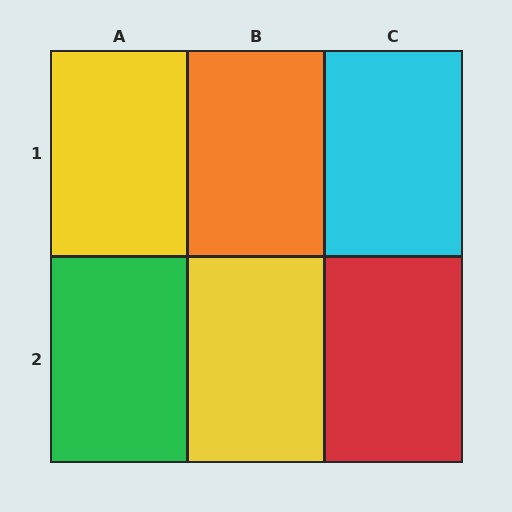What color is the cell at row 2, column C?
Red.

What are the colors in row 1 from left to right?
Yellow, orange, cyan.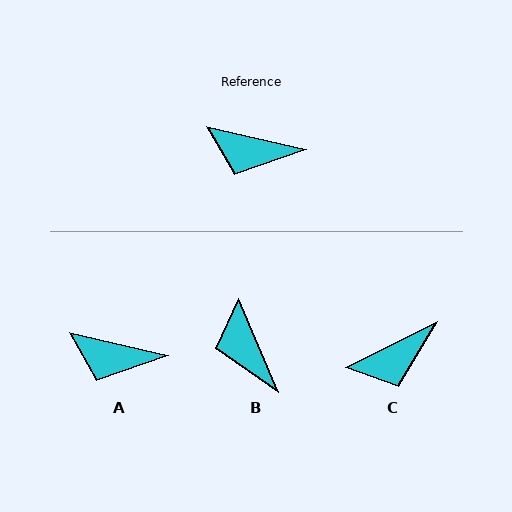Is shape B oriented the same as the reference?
No, it is off by about 54 degrees.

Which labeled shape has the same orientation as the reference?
A.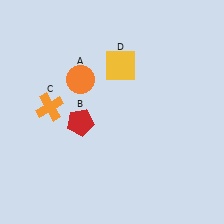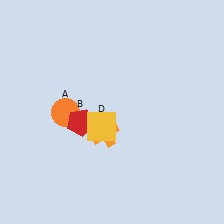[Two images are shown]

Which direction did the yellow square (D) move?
The yellow square (D) moved down.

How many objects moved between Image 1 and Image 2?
3 objects moved between the two images.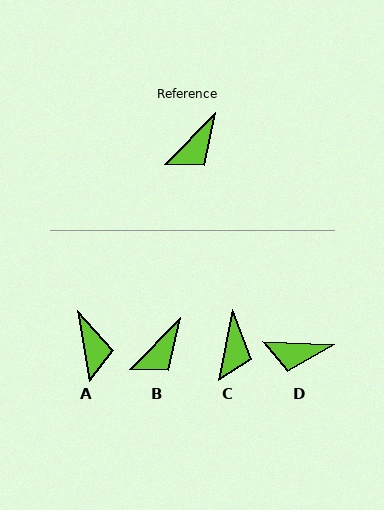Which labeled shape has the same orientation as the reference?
B.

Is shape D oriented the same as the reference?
No, it is off by about 48 degrees.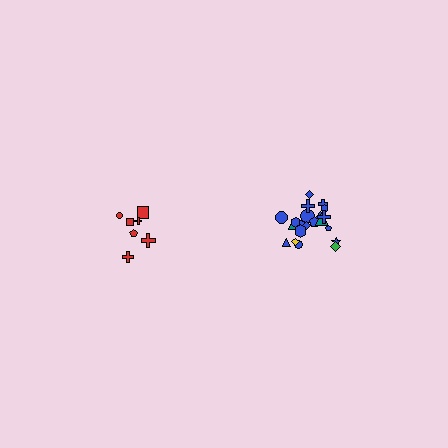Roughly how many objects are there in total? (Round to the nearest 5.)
Roughly 30 objects in total.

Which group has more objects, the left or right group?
The right group.